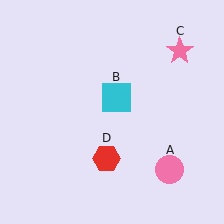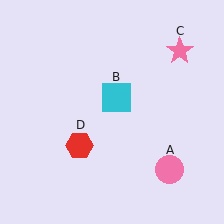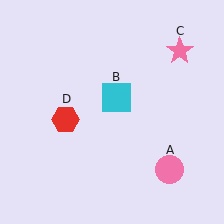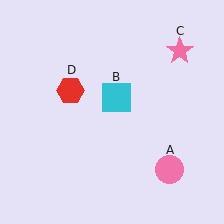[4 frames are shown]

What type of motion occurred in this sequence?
The red hexagon (object D) rotated clockwise around the center of the scene.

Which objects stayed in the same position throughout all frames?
Pink circle (object A) and cyan square (object B) and pink star (object C) remained stationary.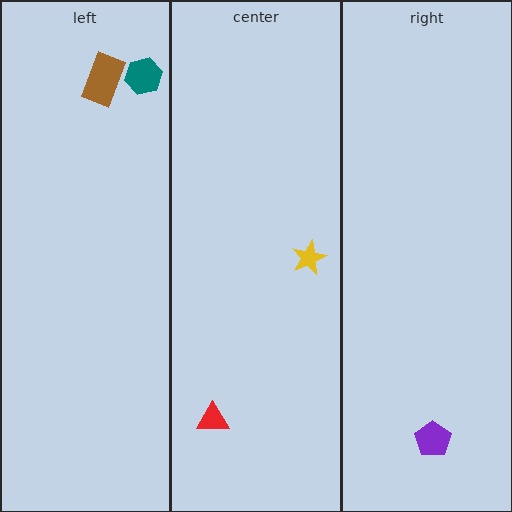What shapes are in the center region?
The red triangle, the yellow star.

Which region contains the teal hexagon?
The left region.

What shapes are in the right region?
The purple pentagon.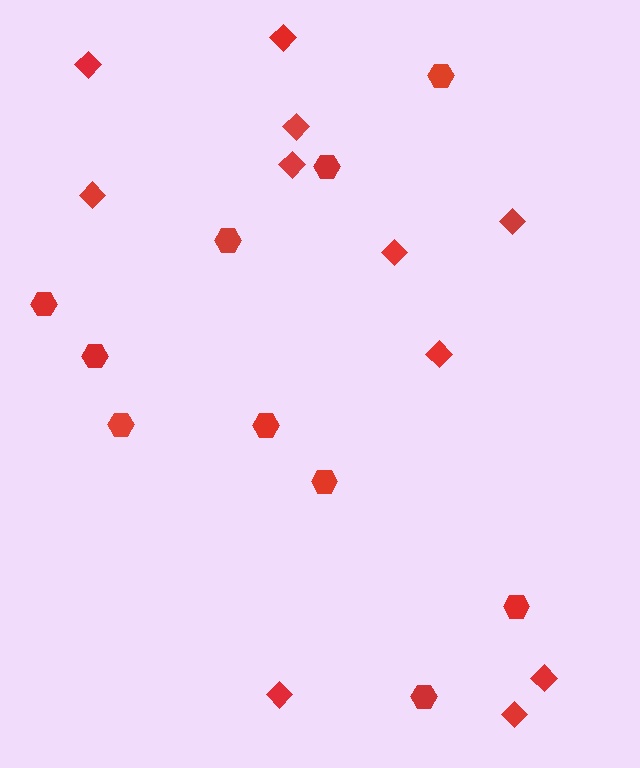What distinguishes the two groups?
There are 2 groups: one group of hexagons (10) and one group of diamonds (11).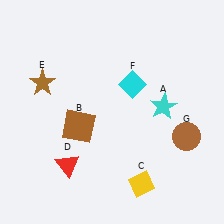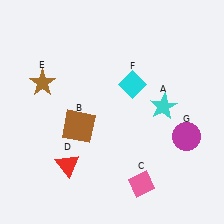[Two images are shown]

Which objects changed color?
C changed from yellow to pink. G changed from brown to magenta.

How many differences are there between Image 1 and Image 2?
There are 2 differences between the two images.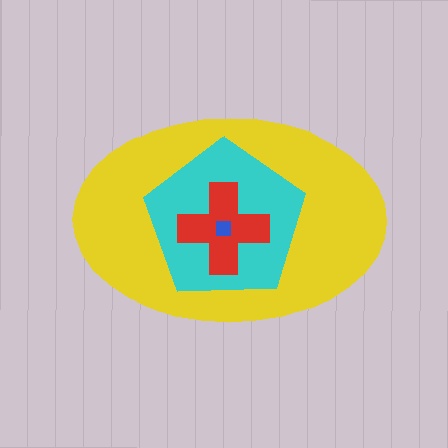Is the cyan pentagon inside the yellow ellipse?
Yes.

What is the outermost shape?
The yellow ellipse.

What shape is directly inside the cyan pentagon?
The red cross.